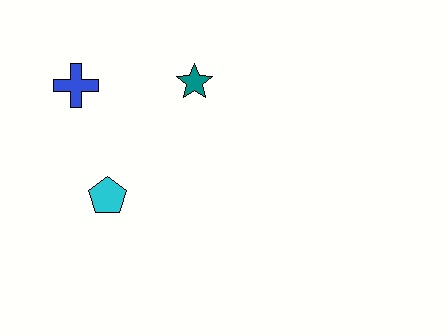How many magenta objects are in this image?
There are no magenta objects.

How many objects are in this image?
There are 3 objects.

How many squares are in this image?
There are no squares.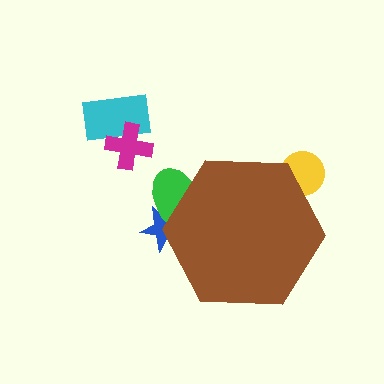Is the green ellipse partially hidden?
Yes, the green ellipse is partially hidden behind the brown hexagon.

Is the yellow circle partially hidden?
Yes, the yellow circle is partially hidden behind the brown hexagon.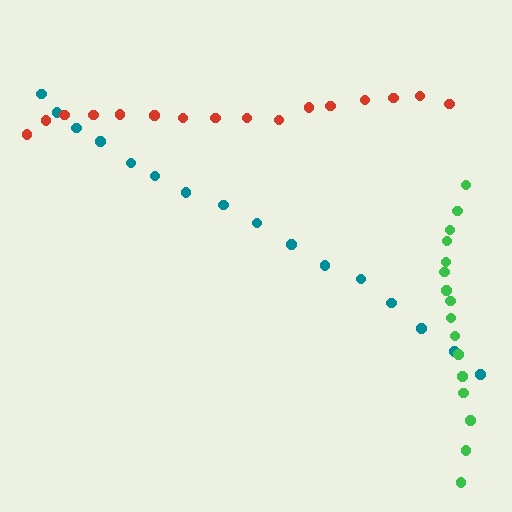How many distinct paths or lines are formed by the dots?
There are 3 distinct paths.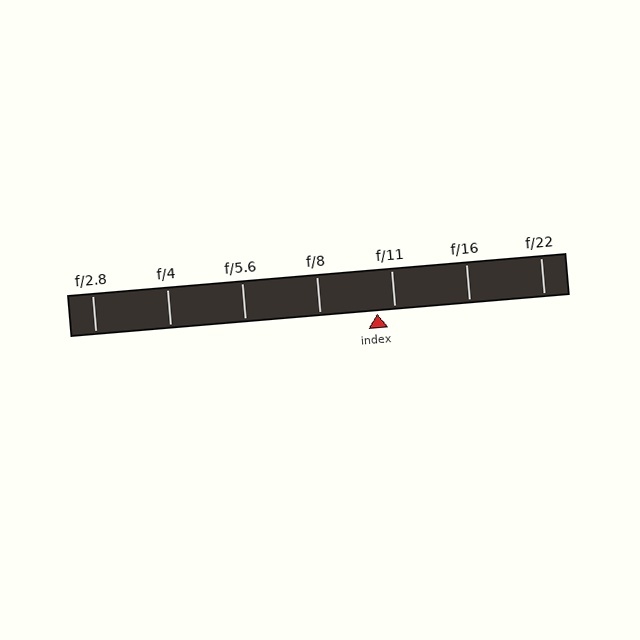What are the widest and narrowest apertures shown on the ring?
The widest aperture shown is f/2.8 and the narrowest is f/22.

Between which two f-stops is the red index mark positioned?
The index mark is between f/8 and f/11.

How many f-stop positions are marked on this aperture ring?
There are 7 f-stop positions marked.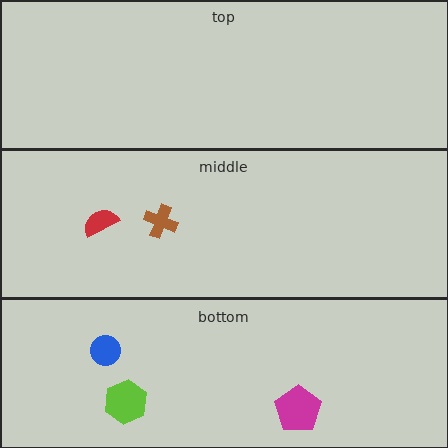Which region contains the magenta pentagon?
The bottom region.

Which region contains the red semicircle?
The middle region.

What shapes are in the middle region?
The brown cross, the red semicircle.